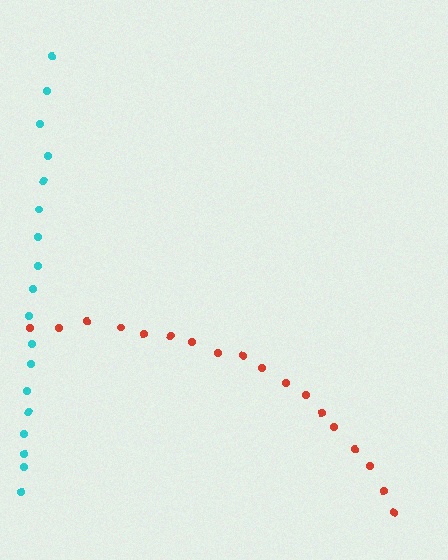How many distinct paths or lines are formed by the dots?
There are 2 distinct paths.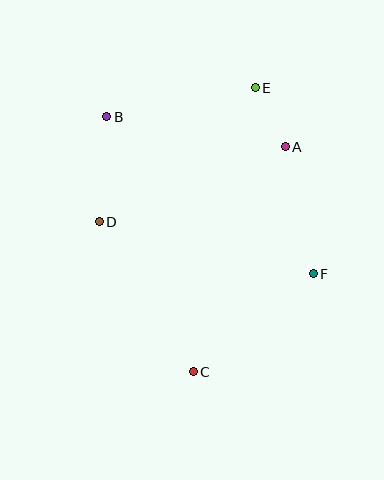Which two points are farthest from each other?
Points C and E are farthest from each other.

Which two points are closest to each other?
Points A and E are closest to each other.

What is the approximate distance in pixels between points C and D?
The distance between C and D is approximately 177 pixels.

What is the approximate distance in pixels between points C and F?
The distance between C and F is approximately 155 pixels.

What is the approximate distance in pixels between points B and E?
The distance between B and E is approximately 152 pixels.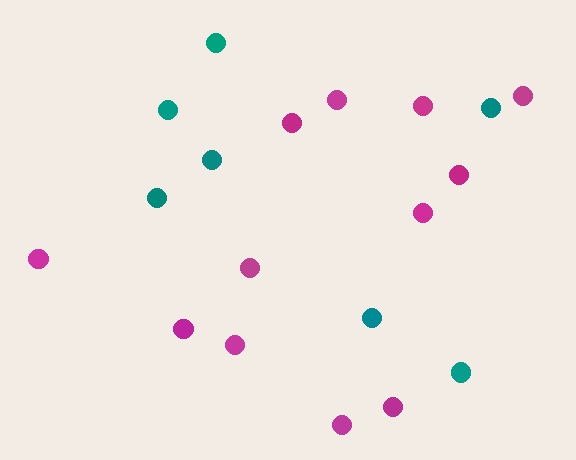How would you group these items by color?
There are 2 groups: one group of teal circles (7) and one group of magenta circles (12).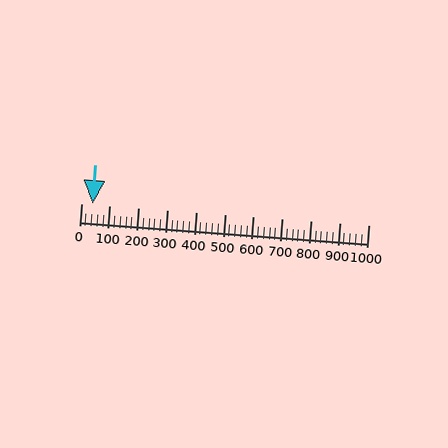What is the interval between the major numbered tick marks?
The major tick marks are spaced 100 units apart.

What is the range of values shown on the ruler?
The ruler shows values from 0 to 1000.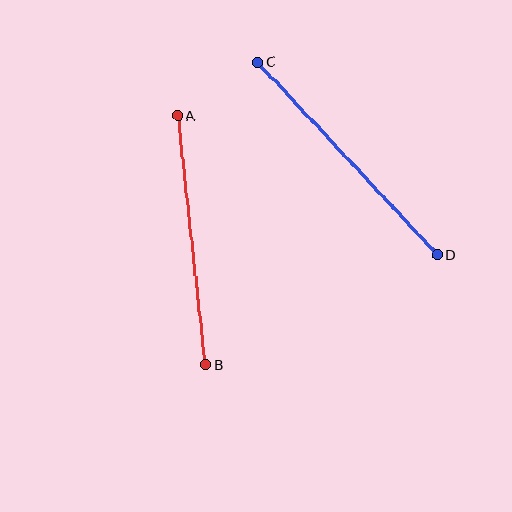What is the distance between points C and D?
The distance is approximately 263 pixels.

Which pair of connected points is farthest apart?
Points C and D are farthest apart.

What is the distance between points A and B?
The distance is approximately 251 pixels.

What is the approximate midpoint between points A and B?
The midpoint is at approximately (191, 240) pixels.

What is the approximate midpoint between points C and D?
The midpoint is at approximately (347, 159) pixels.